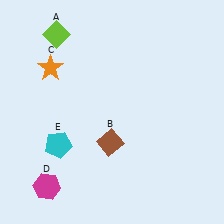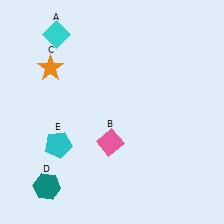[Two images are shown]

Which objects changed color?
A changed from lime to cyan. B changed from brown to pink. D changed from magenta to teal.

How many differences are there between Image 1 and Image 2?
There are 3 differences between the two images.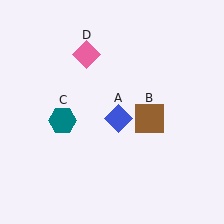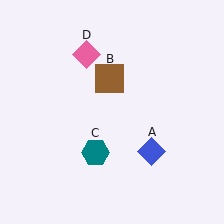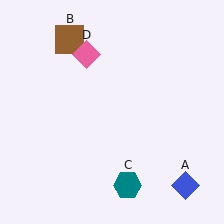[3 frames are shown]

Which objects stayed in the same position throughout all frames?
Pink diamond (object D) remained stationary.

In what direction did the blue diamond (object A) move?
The blue diamond (object A) moved down and to the right.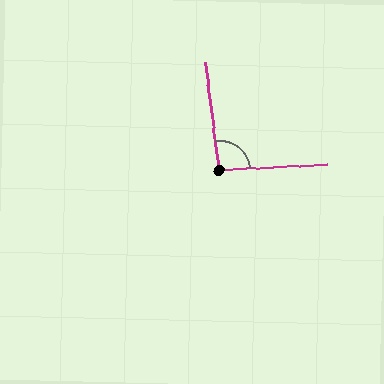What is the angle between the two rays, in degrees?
Approximately 94 degrees.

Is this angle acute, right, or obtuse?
It is approximately a right angle.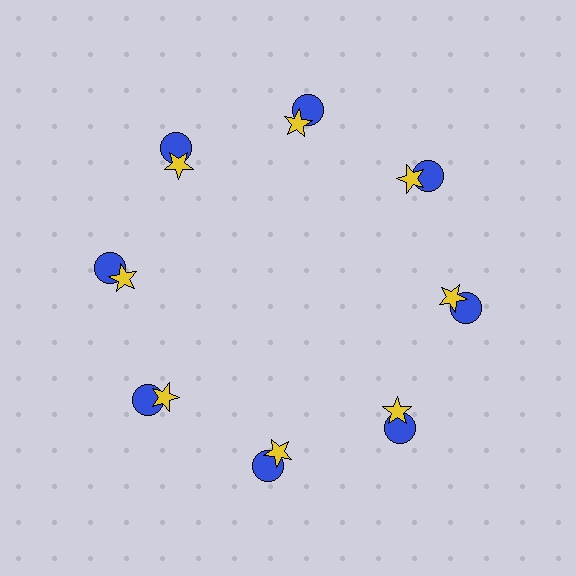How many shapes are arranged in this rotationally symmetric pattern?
There are 16 shapes, arranged in 8 groups of 2.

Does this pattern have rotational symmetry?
Yes, this pattern has 8-fold rotational symmetry. It looks the same after rotating 45 degrees around the center.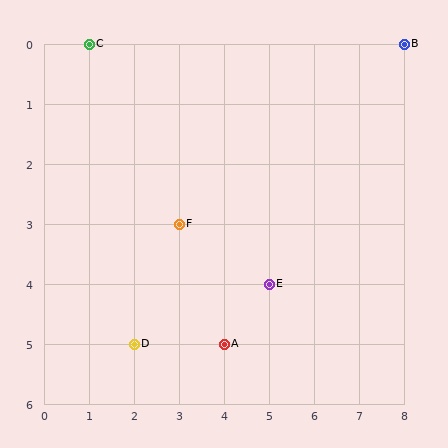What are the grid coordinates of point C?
Point C is at grid coordinates (1, 0).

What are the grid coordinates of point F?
Point F is at grid coordinates (3, 3).